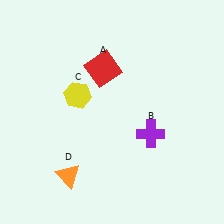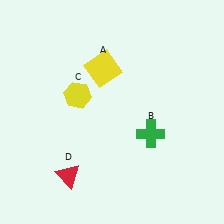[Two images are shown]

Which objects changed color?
A changed from red to yellow. B changed from purple to green. D changed from orange to red.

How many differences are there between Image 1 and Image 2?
There are 3 differences between the two images.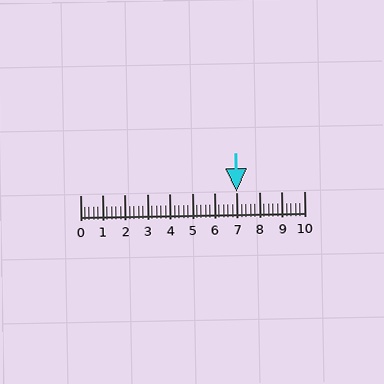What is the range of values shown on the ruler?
The ruler shows values from 0 to 10.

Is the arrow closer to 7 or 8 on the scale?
The arrow is closer to 7.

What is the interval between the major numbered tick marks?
The major tick marks are spaced 1 units apart.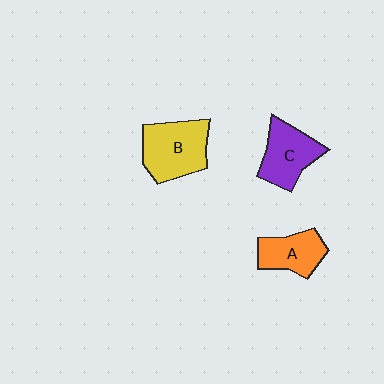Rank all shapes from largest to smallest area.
From largest to smallest: B (yellow), C (purple), A (orange).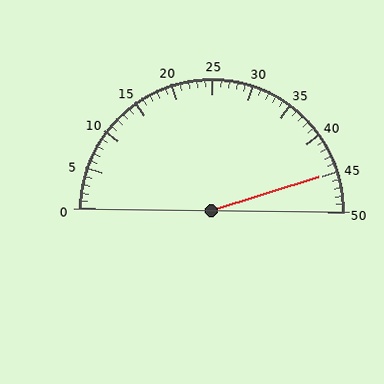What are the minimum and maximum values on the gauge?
The gauge ranges from 0 to 50.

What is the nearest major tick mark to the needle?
The nearest major tick mark is 45.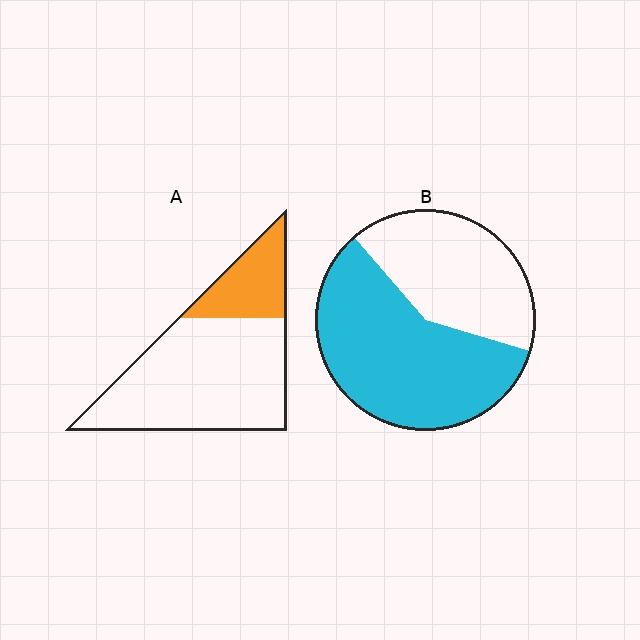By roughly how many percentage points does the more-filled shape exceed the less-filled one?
By roughly 35 percentage points (B over A).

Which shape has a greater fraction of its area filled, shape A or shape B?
Shape B.